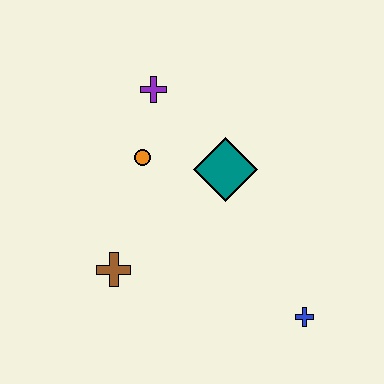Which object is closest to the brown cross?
The orange circle is closest to the brown cross.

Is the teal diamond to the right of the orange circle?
Yes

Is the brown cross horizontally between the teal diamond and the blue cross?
No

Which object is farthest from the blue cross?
The purple cross is farthest from the blue cross.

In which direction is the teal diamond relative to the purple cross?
The teal diamond is below the purple cross.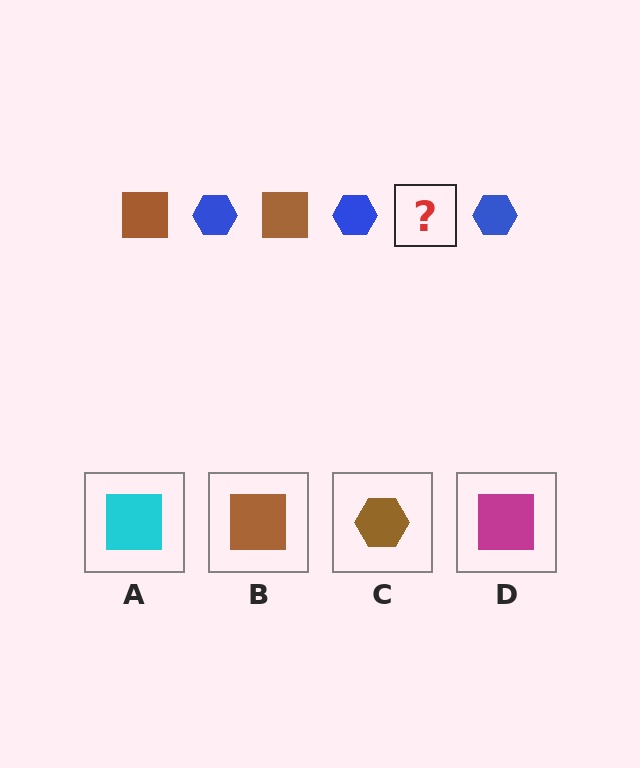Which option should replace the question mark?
Option B.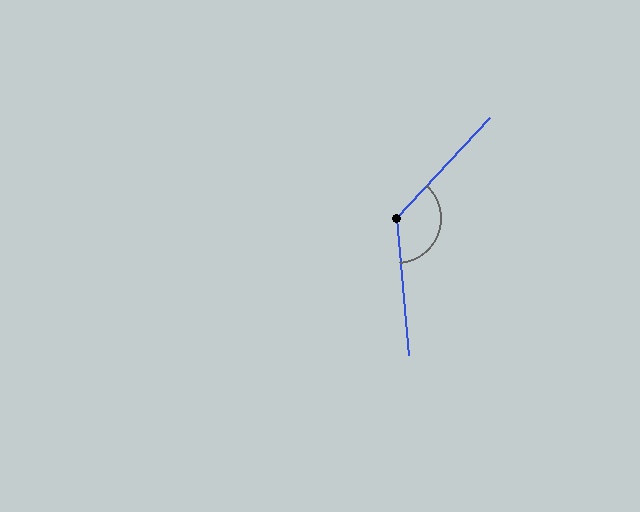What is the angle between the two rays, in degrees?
Approximately 132 degrees.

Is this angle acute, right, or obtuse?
It is obtuse.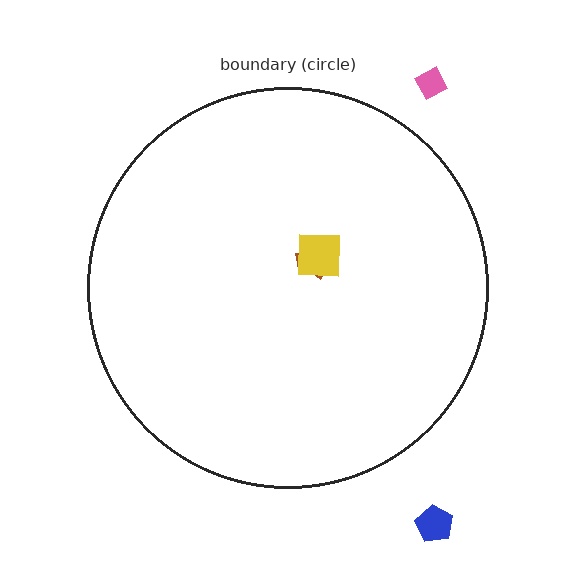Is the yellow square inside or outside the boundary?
Inside.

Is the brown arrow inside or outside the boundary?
Inside.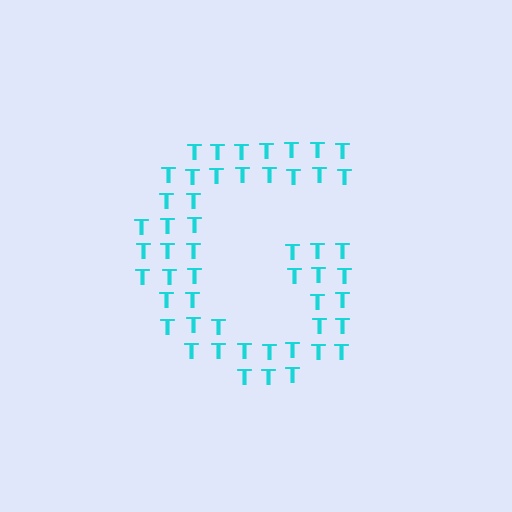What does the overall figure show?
The overall figure shows the letter G.